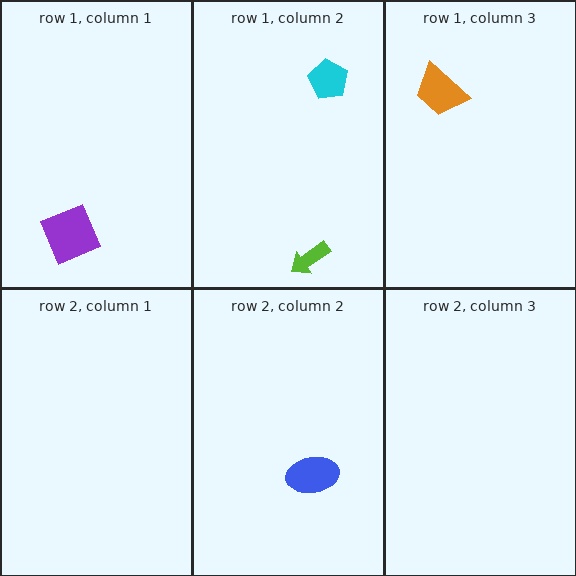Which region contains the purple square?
The row 1, column 1 region.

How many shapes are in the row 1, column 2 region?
2.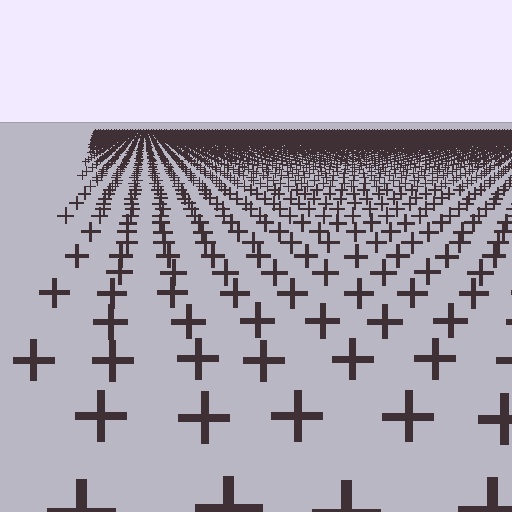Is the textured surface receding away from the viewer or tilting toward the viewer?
The surface is receding away from the viewer. Texture elements get smaller and denser toward the top.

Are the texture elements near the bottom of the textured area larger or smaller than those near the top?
Larger. Near the bottom, elements are closer to the viewer and appear at a bigger on-screen size.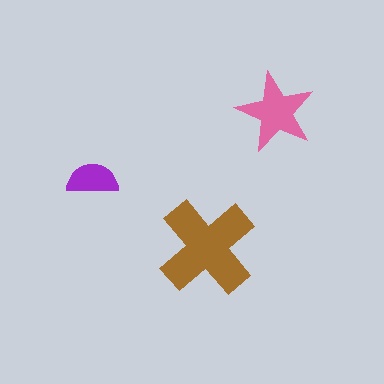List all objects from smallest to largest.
The purple semicircle, the pink star, the brown cross.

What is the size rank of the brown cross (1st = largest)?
1st.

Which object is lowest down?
The brown cross is bottommost.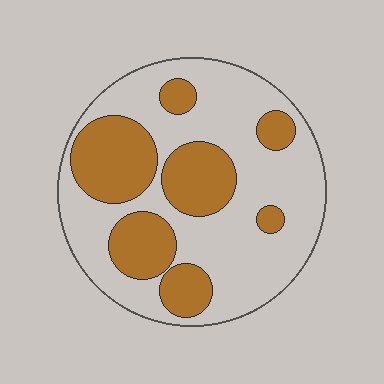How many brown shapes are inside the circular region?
7.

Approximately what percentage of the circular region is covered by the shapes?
Approximately 35%.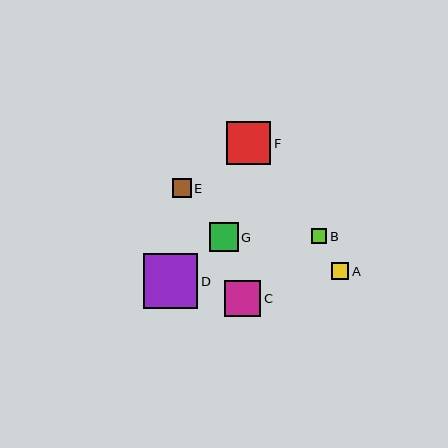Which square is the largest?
Square D is the largest with a size of approximately 55 pixels.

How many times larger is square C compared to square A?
Square C is approximately 2.1 times the size of square A.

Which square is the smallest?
Square B is the smallest with a size of approximately 15 pixels.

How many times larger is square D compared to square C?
Square D is approximately 1.5 times the size of square C.